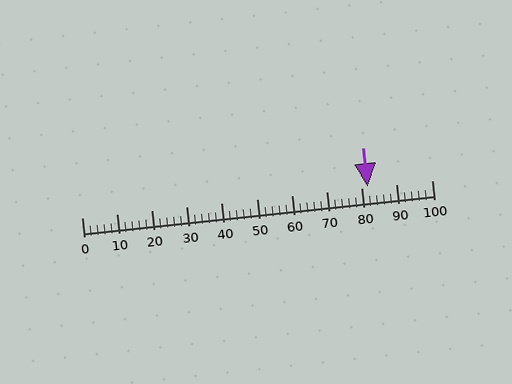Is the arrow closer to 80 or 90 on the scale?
The arrow is closer to 80.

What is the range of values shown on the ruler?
The ruler shows values from 0 to 100.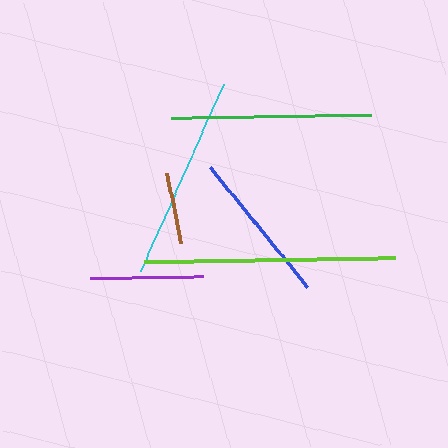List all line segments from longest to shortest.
From longest to shortest: lime, cyan, green, blue, purple, brown.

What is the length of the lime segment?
The lime segment is approximately 251 pixels long.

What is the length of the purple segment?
The purple segment is approximately 113 pixels long.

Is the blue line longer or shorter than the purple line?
The blue line is longer than the purple line.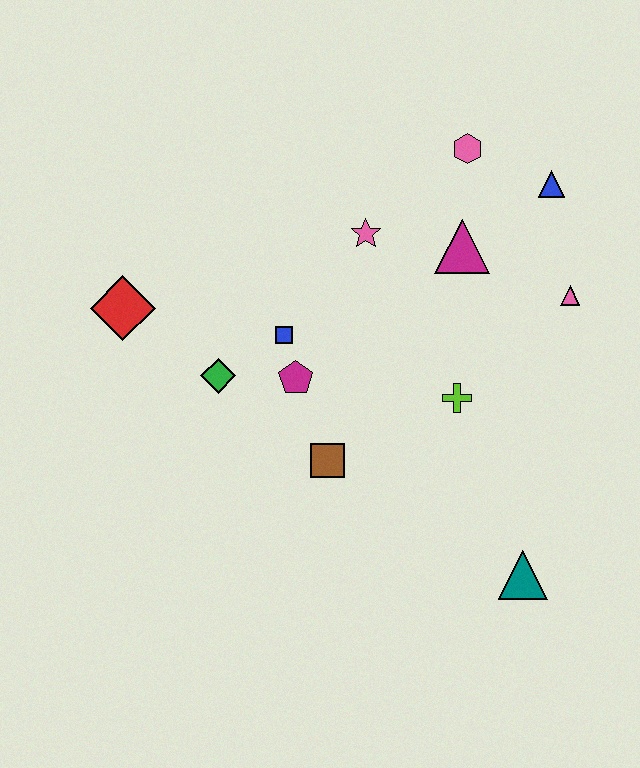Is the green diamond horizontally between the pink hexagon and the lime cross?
No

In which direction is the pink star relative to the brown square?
The pink star is above the brown square.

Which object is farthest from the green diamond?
The blue triangle is farthest from the green diamond.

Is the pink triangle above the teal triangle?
Yes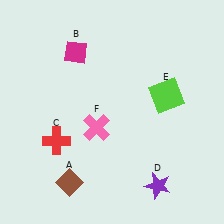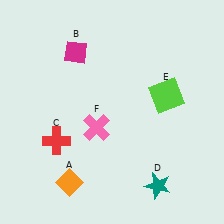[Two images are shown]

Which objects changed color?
A changed from brown to orange. D changed from purple to teal.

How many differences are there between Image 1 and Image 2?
There are 2 differences between the two images.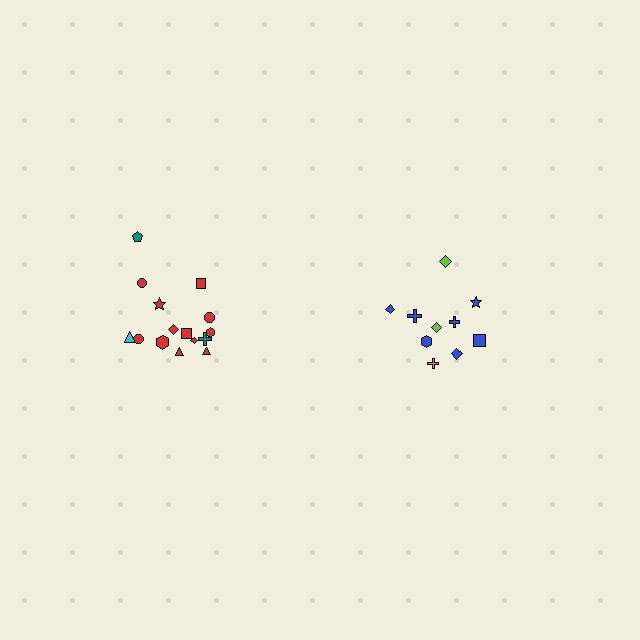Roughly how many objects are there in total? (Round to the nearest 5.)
Roughly 25 objects in total.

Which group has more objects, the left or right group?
The left group.